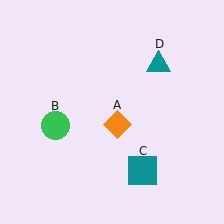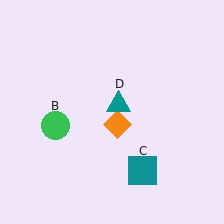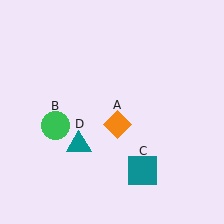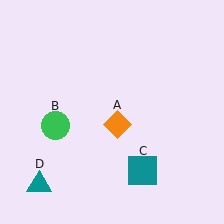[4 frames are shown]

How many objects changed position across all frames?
1 object changed position: teal triangle (object D).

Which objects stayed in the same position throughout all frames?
Orange diamond (object A) and green circle (object B) and teal square (object C) remained stationary.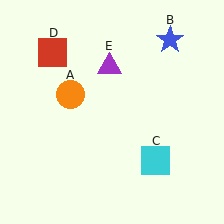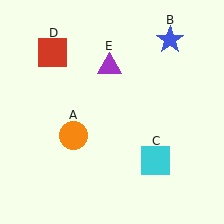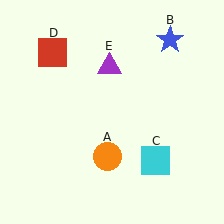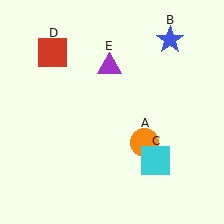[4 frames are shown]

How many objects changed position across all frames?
1 object changed position: orange circle (object A).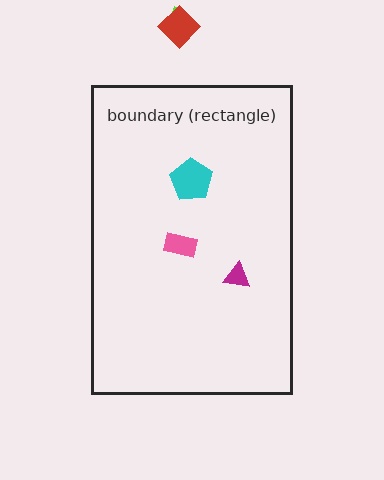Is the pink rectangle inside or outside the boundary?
Inside.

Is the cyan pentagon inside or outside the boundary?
Inside.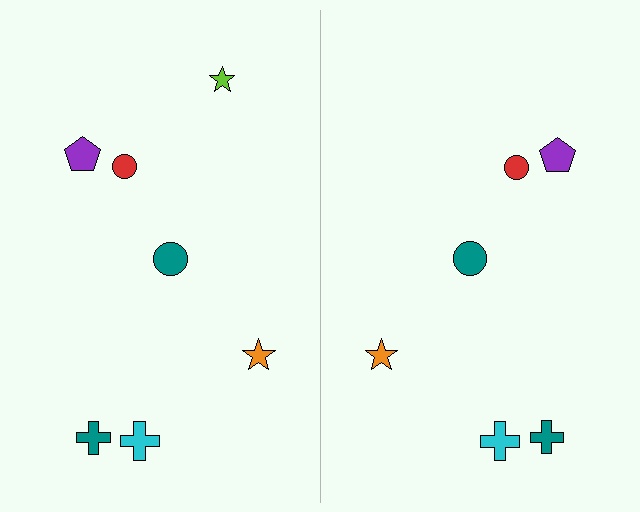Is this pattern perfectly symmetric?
No, the pattern is not perfectly symmetric. A lime star is missing from the right side.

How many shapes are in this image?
There are 13 shapes in this image.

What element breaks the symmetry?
A lime star is missing from the right side.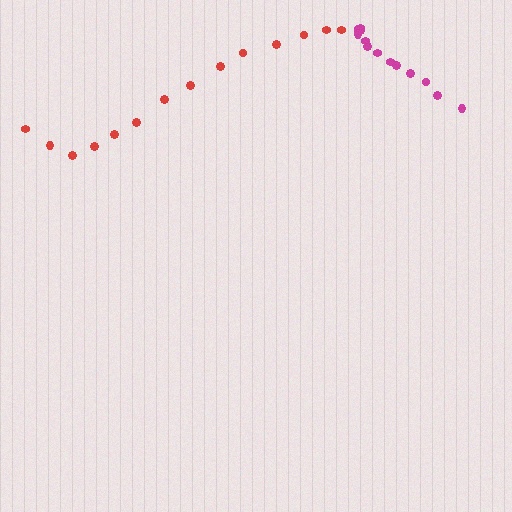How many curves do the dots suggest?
There are 2 distinct paths.